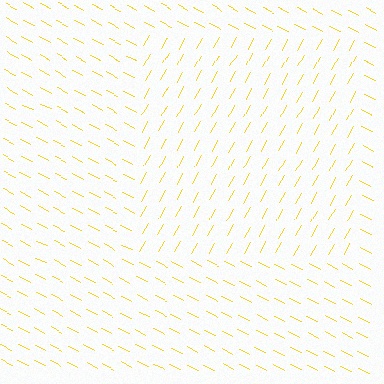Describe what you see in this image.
The image is filled with small yellow line segments. A rectangle region in the image has lines oriented differently from the surrounding lines, creating a visible texture boundary.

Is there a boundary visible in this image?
Yes, there is a texture boundary formed by a change in line orientation.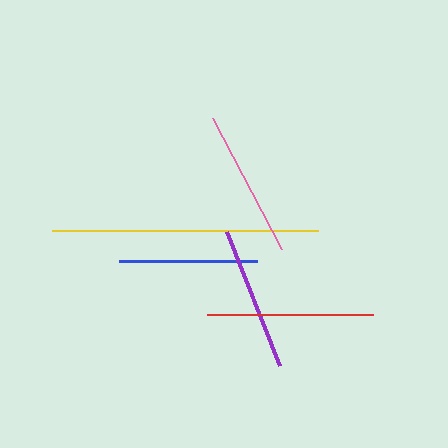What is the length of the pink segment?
The pink segment is approximately 148 pixels long.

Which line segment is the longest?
The yellow line is the longest at approximately 266 pixels.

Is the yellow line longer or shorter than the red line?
The yellow line is longer than the red line.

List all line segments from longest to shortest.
From longest to shortest: yellow, red, pink, purple, blue.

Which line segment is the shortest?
The blue line is the shortest at approximately 139 pixels.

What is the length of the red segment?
The red segment is approximately 165 pixels long.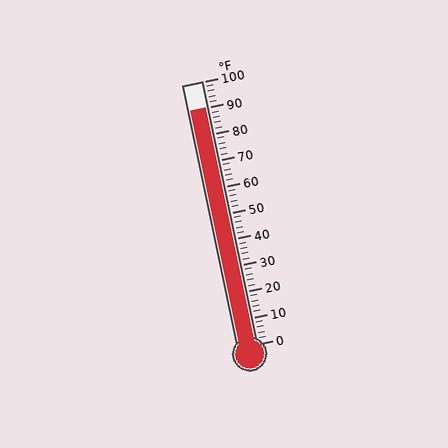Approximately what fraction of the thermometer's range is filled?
The thermometer is filled to approximately 90% of its range.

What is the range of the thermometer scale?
The thermometer scale ranges from 0°F to 100°F.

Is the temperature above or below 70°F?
The temperature is above 70°F.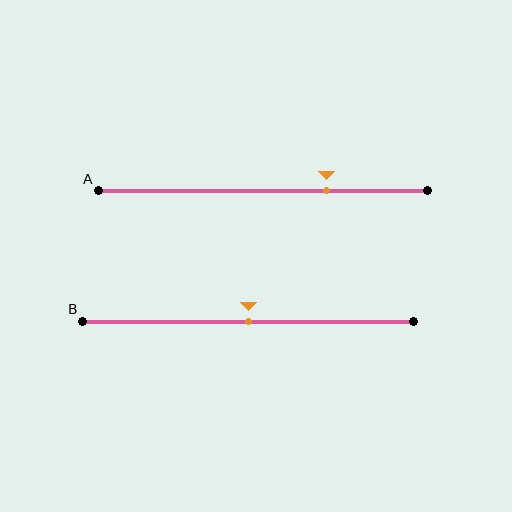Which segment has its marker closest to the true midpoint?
Segment B has its marker closest to the true midpoint.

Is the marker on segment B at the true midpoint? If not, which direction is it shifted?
Yes, the marker on segment B is at the true midpoint.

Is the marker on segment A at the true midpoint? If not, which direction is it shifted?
No, the marker on segment A is shifted to the right by about 19% of the segment length.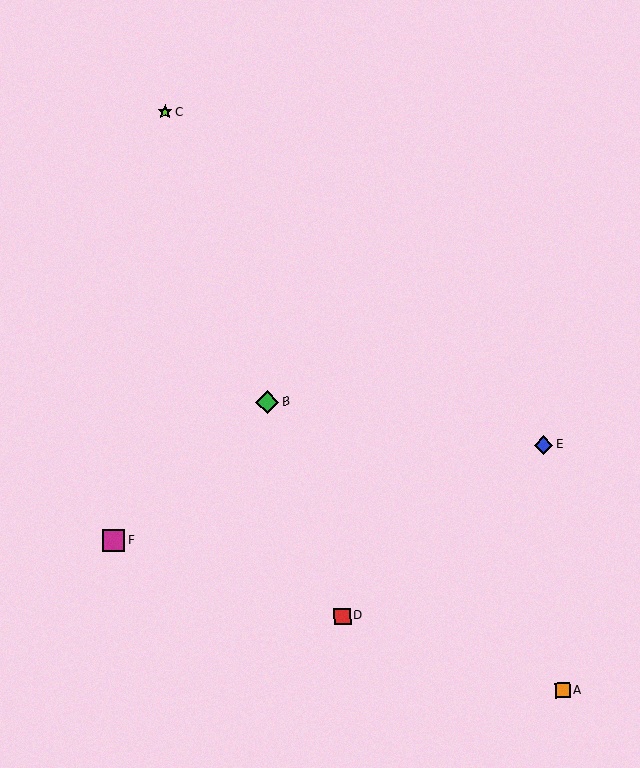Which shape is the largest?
The green diamond (labeled B) is the largest.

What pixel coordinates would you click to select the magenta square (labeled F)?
Click at (114, 540) to select the magenta square F.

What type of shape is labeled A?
Shape A is an orange square.